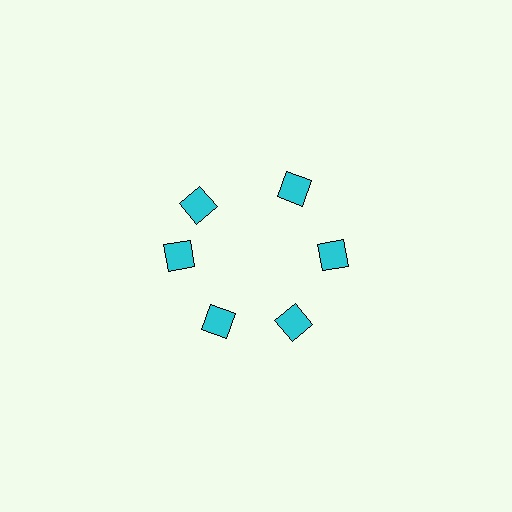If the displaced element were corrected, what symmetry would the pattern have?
It would have 6-fold rotational symmetry — the pattern would map onto itself every 60 degrees.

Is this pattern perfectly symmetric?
No. The 6 cyan squares are arranged in a ring, but one element near the 11 o'clock position is rotated out of alignment along the ring, breaking the 6-fold rotational symmetry.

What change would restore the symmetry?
The symmetry would be restored by rotating it back into even spacing with its neighbors so that all 6 squares sit at equal angles and equal distance from the center.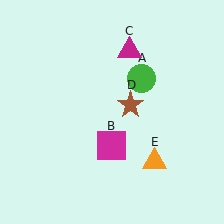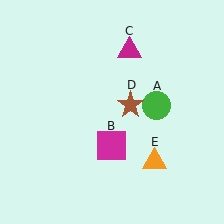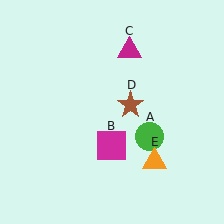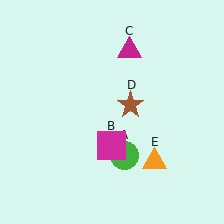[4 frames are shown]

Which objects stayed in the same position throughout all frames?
Magenta square (object B) and magenta triangle (object C) and brown star (object D) and orange triangle (object E) remained stationary.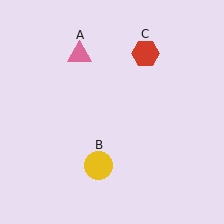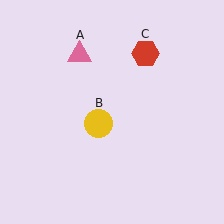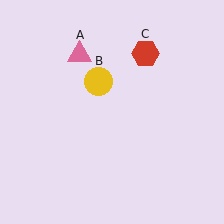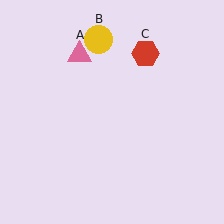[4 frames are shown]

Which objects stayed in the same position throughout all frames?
Pink triangle (object A) and red hexagon (object C) remained stationary.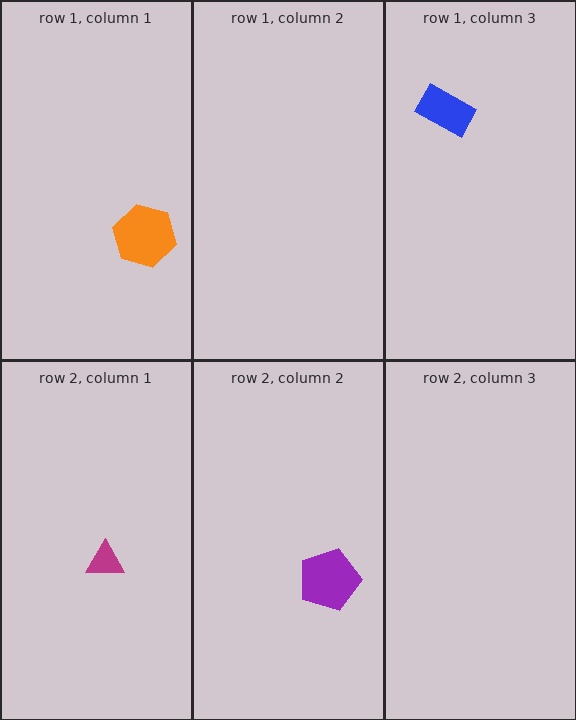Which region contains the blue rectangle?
The row 1, column 3 region.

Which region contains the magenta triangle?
The row 2, column 1 region.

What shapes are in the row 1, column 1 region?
The orange hexagon.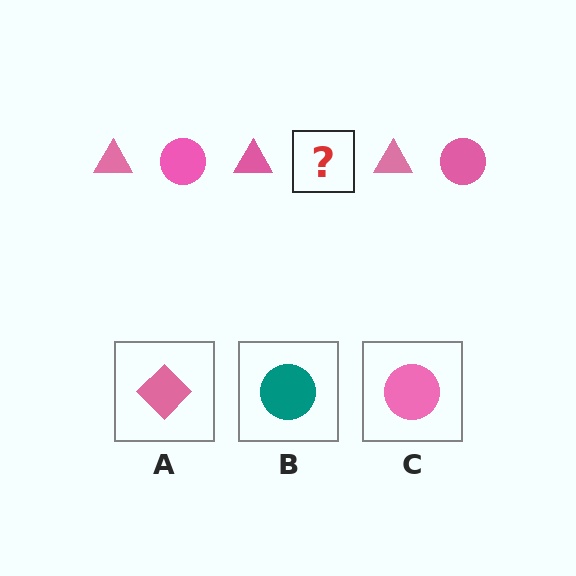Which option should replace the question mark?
Option C.